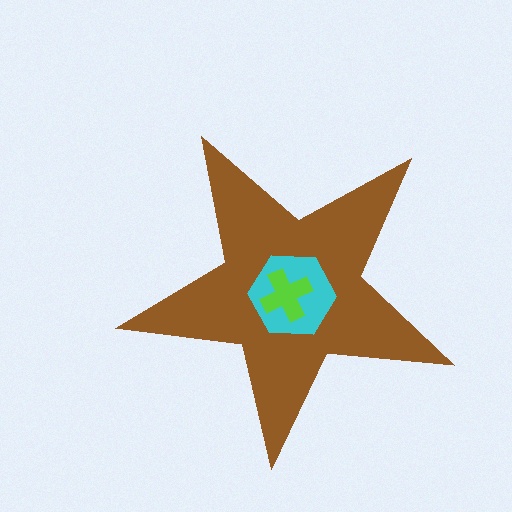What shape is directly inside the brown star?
The cyan hexagon.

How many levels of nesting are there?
3.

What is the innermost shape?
The lime cross.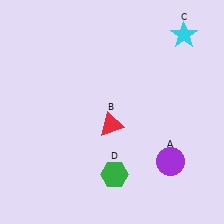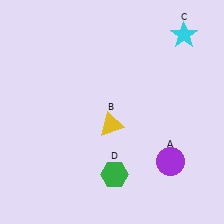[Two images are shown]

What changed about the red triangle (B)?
In Image 1, B is red. In Image 2, it changed to yellow.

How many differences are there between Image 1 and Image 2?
There is 1 difference between the two images.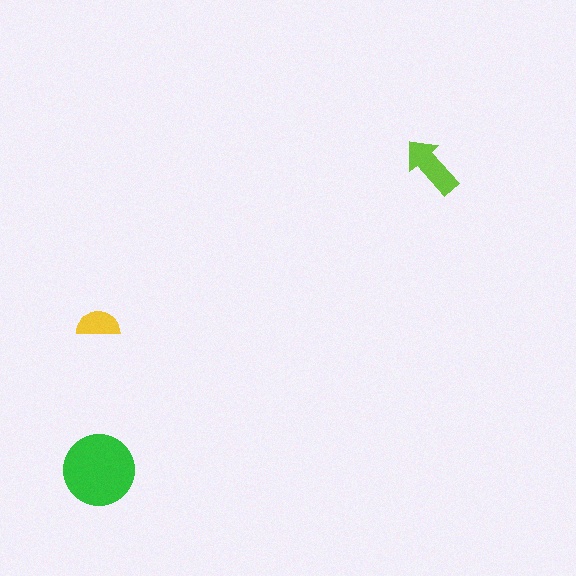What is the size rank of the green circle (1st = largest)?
1st.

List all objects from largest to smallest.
The green circle, the lime arrow, the yellow semicircle.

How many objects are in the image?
There are 3 objects in the image.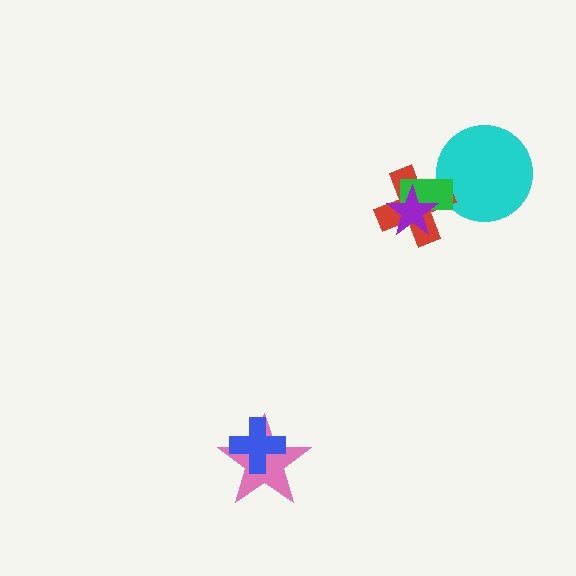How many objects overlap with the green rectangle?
3 objects overlap with the green rectangle.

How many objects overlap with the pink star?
1 object overlaps with the pink star.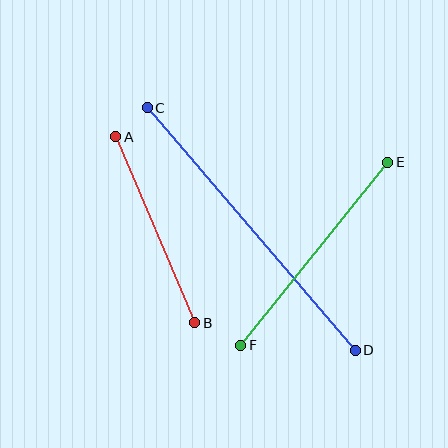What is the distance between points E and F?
The distance is approximately 235 pixels.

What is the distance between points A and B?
The distance is approximately 202 pixels.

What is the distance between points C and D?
The distance is approximately 320 pixels.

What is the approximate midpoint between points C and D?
The midpoint is at approximately (251, 229) pixels.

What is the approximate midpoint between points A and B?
The midpoint is at approximately (155, 230) pixels.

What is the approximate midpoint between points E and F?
The midpoint is at approximately (314, 254) pixels.